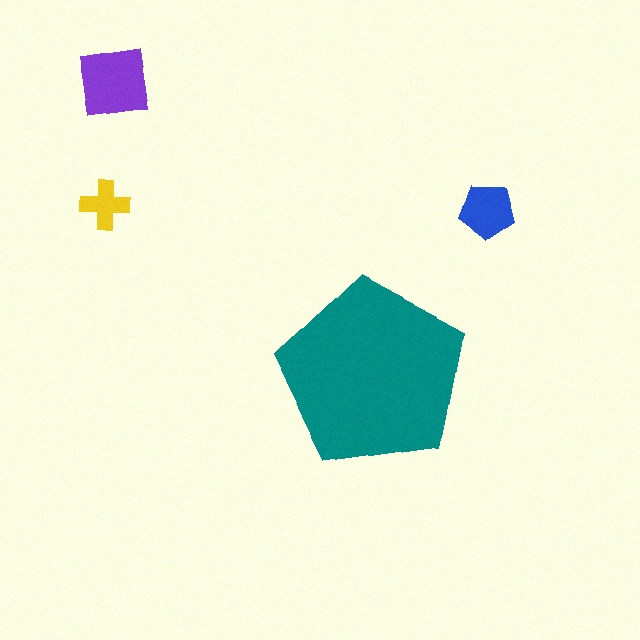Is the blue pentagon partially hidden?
No, the blue pentagon is fully visible.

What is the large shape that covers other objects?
A teal pentagon.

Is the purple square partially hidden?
No, the purple square is fully visible.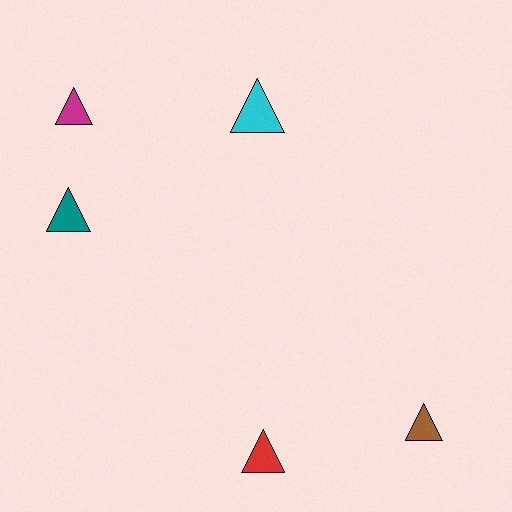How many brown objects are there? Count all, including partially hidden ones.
There is 1 brown object.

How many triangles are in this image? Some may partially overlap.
There are 5 triangles.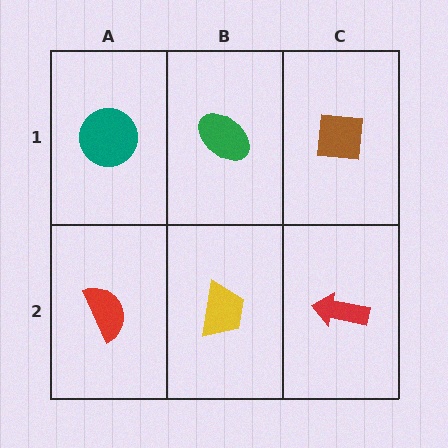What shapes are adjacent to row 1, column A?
A red semicircle (row 2, column A), a green ellipse (row 1, column B).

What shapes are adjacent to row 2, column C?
A brown square (row 1, column C), a yellow trapezoid (row 2, column B).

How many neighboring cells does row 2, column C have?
2.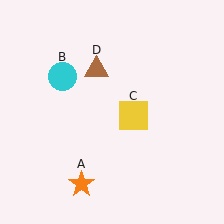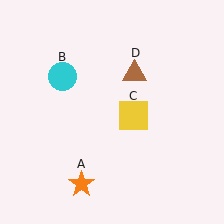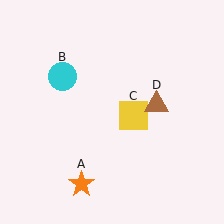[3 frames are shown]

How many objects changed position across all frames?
1 object changed position: brown triangle (object D).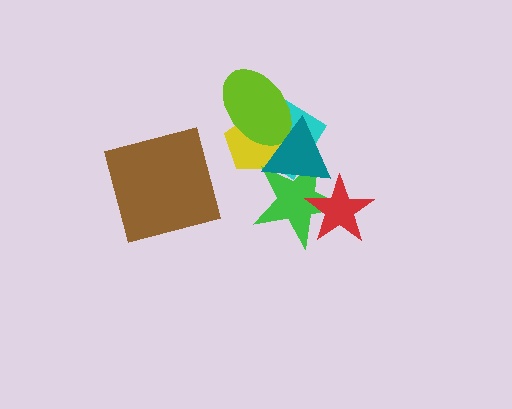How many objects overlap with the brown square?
0 objects overlap with the brown square.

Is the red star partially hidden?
Yes, it is partially covered by another shape.